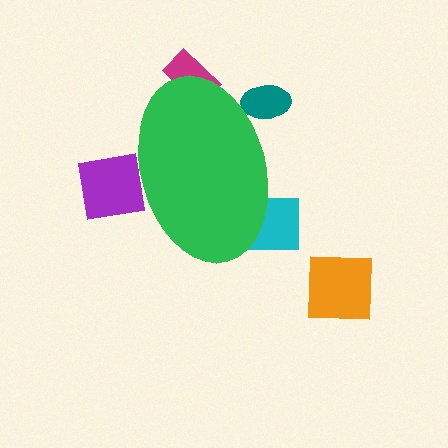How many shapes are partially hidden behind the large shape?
4 shapes are partially hidden.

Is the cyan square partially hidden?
Yes, the cyan square is partially hidden behind the green ellipse.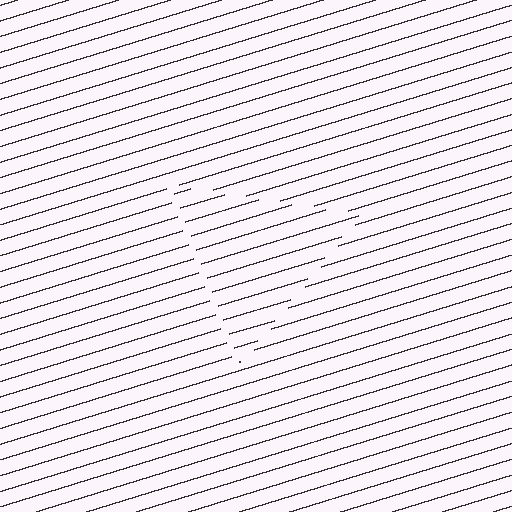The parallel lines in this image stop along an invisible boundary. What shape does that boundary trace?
An illusory triangle. The interior of the shape contains the same grating, shifted by half a period — the contour is defined by the phase discontinuity where line-ends from the inner and outer gratings abut.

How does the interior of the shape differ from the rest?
The interior of the shape contains the same grating, shifted by half a period — the contour is defined by the phase discontinuity where line-ends from the inner and outer gratings abut.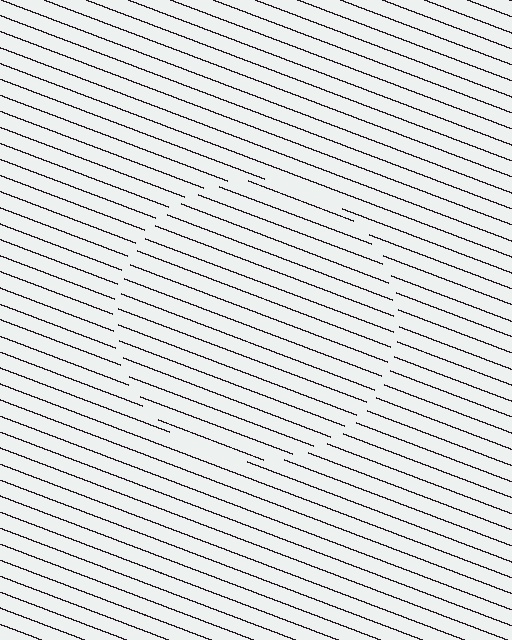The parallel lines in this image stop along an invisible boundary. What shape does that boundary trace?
An illusory circle. The interior of the shape contains the same grating, shifted by half a period — the contour is defined by the phase discontinuity where line-ends from the inner and outer gratings abut.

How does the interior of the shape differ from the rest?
The interior of the shape contains the same grating, shifted by half a period — the contour is defined by the phase discontinuity where line-ends from the inner and outer gratings abut.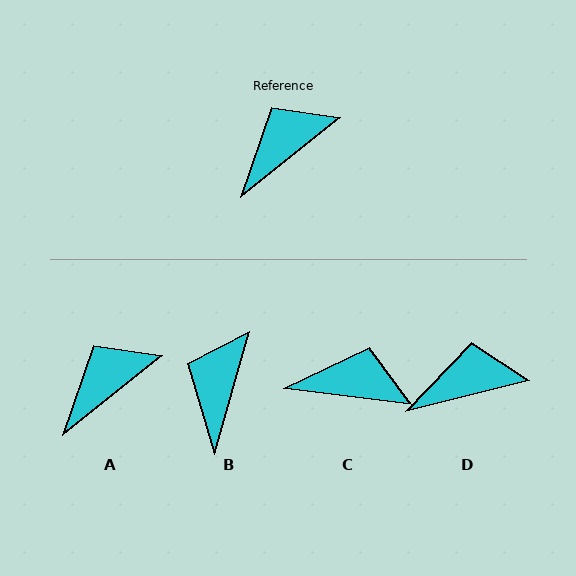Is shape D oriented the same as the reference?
No, it is off by about 25 degrees.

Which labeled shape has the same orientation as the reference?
A.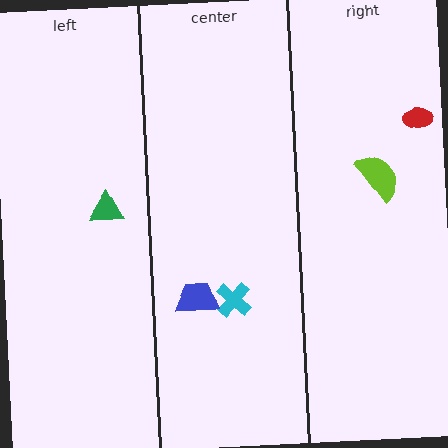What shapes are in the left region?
The green triangle.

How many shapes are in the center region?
2.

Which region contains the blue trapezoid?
The center region.